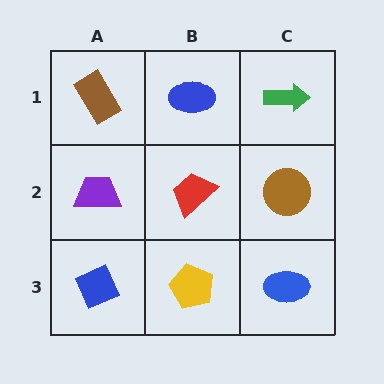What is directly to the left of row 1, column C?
A blue ellipse.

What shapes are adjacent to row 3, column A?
A purple trapezoid (row 2, column A), a yellow pentagon (row 3, column B).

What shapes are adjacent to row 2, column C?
A green arrow (row 1, column C), a blue ellipse (row 3, column C), a red trapezoid (row 2, column B).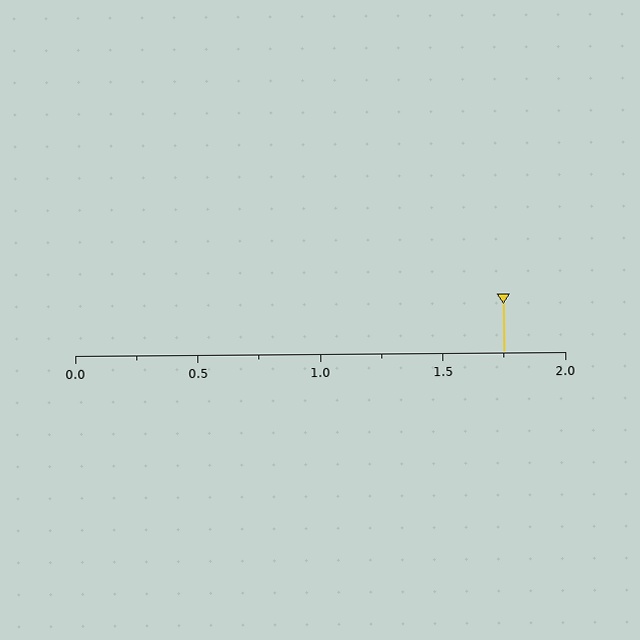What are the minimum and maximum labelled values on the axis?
The axis runs from 0.0 to 2.0.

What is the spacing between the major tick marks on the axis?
The major ticks are spaced 0.5 apart.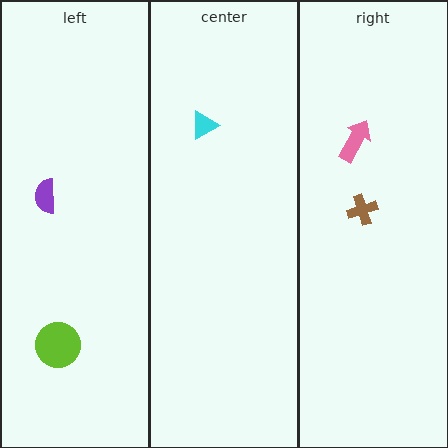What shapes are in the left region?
The purple semicircle, the lime circle.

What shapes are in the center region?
The cyan triangle.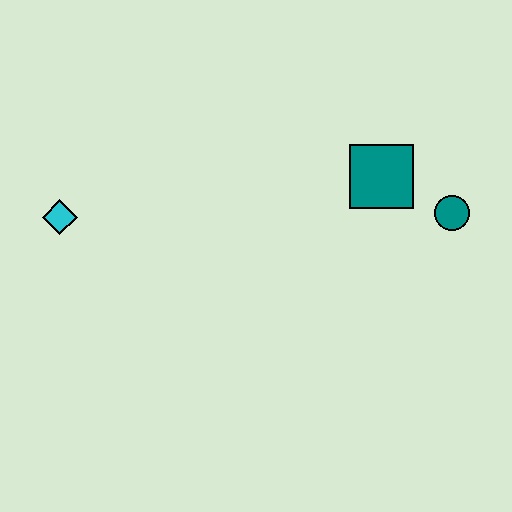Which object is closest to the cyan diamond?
The teal square is closest to the cyan diamond.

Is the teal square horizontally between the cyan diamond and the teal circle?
Yes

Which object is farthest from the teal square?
The cyan diamond is farthest from the teal square.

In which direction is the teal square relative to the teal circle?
The teal square is to the left of the teal circle.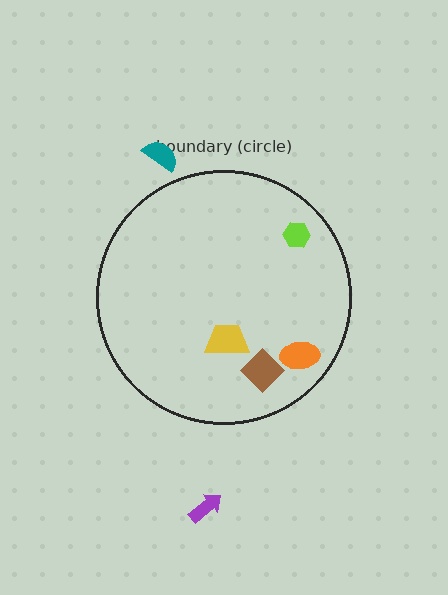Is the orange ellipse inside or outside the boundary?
Inside.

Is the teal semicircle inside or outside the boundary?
Outside.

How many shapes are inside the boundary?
4 inside, 2 outside.